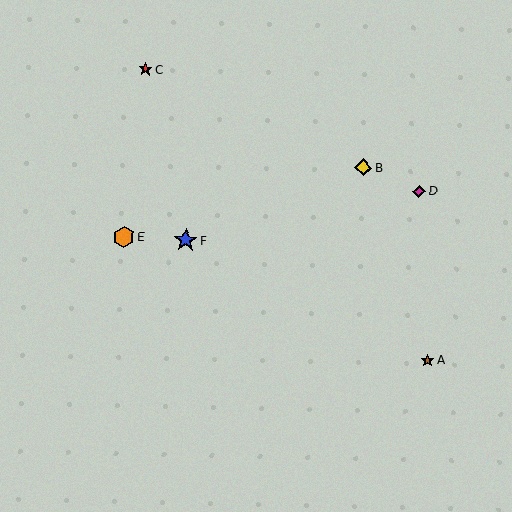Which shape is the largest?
The blue star (labeled F) is the largest.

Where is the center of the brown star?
The center of the brown star is at (427, 360).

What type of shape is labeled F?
Shape F is a blue star.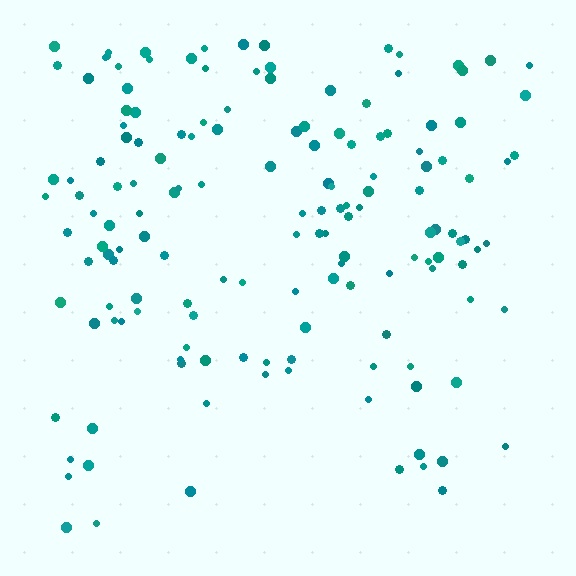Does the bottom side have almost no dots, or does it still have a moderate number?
Still a moderate number, just noticeably fewer than the top.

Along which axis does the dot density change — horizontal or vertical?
Vertical.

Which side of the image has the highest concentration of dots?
The top.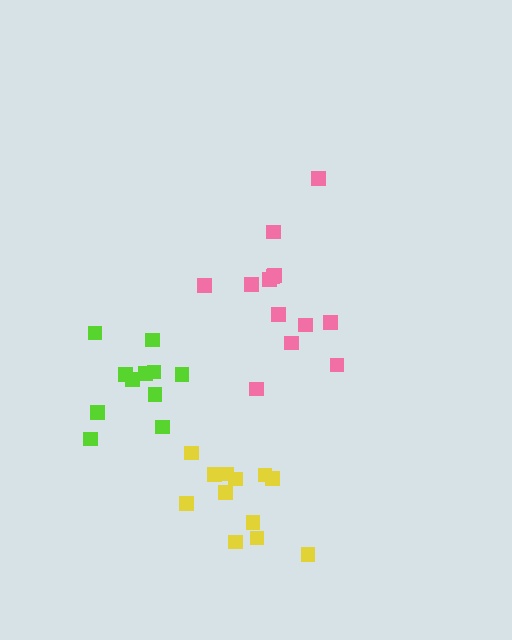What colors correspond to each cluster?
The clusters are colored: lime, pink, yellow.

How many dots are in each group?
Group 1: 11 dots, Group 2: 13 dots, Group 3: 12 dots (36 total).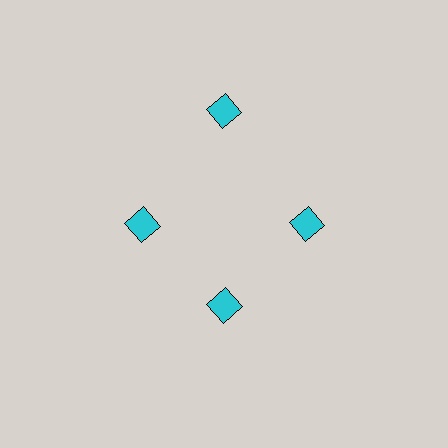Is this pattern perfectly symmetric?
No. The 4 cyan diamonds are arranged in a ring, but one element near the 12 o'clock position is pushed outward from the center, breaking the 4-fold rotational symmetry.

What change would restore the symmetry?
The symmetry would be restored by moving it inward, back onto the ring so that all 4 diamonds sit at equal angles and equal distance from the center.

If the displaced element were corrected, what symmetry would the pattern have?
It would have 4-fold rotational symmetry — the pattern would map onto itself every 90 degrees.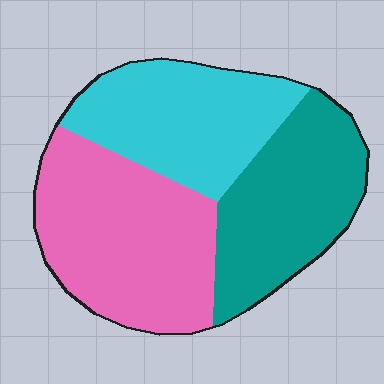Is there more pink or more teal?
Pink.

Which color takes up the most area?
Pink, at roughly 40%.